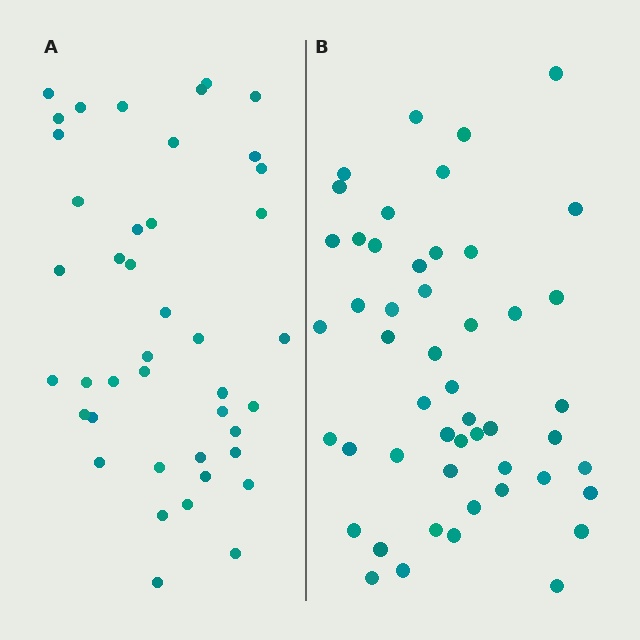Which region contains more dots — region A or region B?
Region B (the right region) has more dots.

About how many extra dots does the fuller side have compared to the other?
Region B has roughly 8 or so more dots than region A.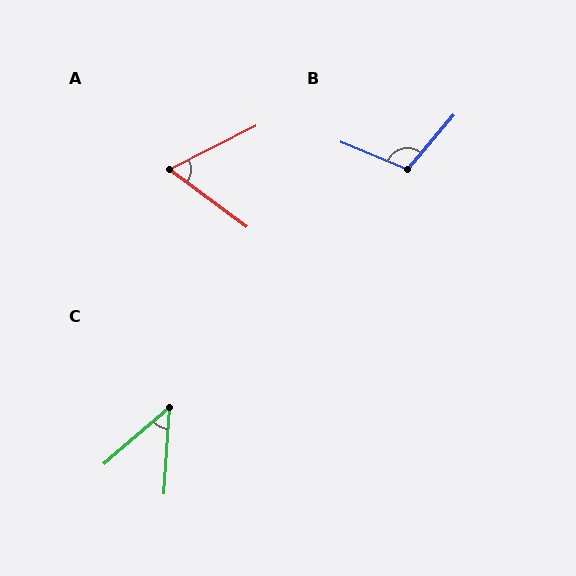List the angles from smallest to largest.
C (45°), A (63°), B (108°).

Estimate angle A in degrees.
Approximately 63 degrees.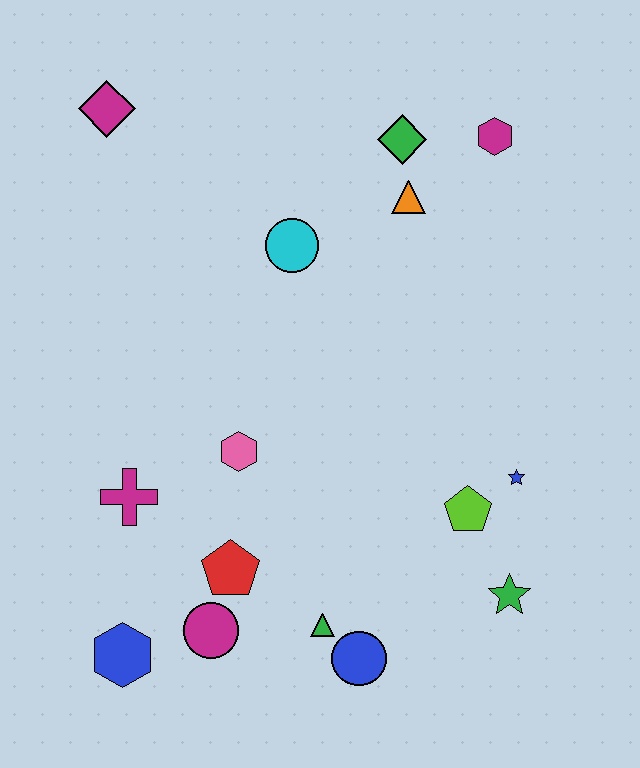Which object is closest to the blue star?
The lime pentagon is closest to the blue star.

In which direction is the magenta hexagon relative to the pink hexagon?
The magenta hexagon is above the pink hexagon.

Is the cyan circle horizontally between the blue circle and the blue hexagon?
Yes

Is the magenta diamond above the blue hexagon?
Yes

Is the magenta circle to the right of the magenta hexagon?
No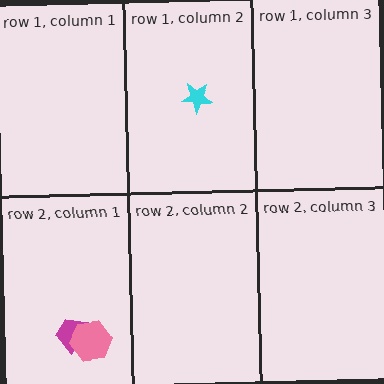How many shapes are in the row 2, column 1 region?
2.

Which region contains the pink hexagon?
The row 2, column 1 region.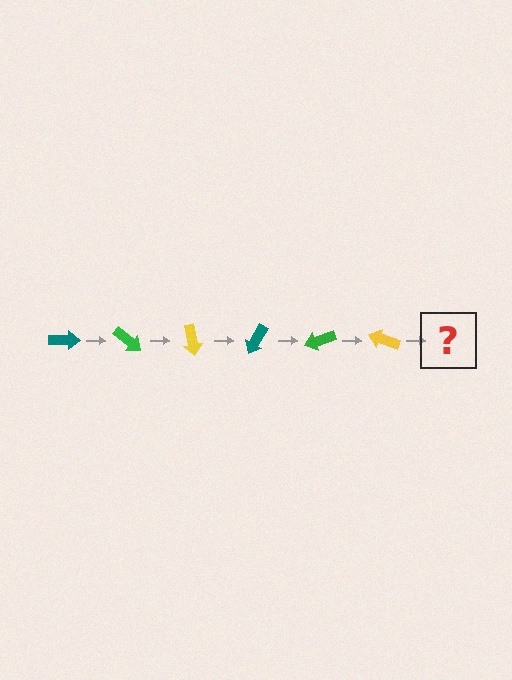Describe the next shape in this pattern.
It should be a teal arrow, rotated 240 degrees from the start.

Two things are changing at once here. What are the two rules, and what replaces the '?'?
The two rules are that it rotates 40 degrees each step and the color cycles through teal, green, and yellow. The '?' should be a teal arrow, rotated 240 degrees from the start.